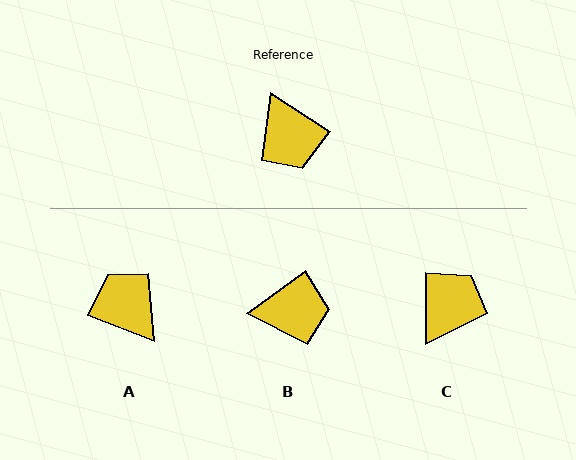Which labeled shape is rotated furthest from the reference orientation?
A, about 168 degrees away.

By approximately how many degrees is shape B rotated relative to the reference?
Approximately 69 degrees counter-clockwise.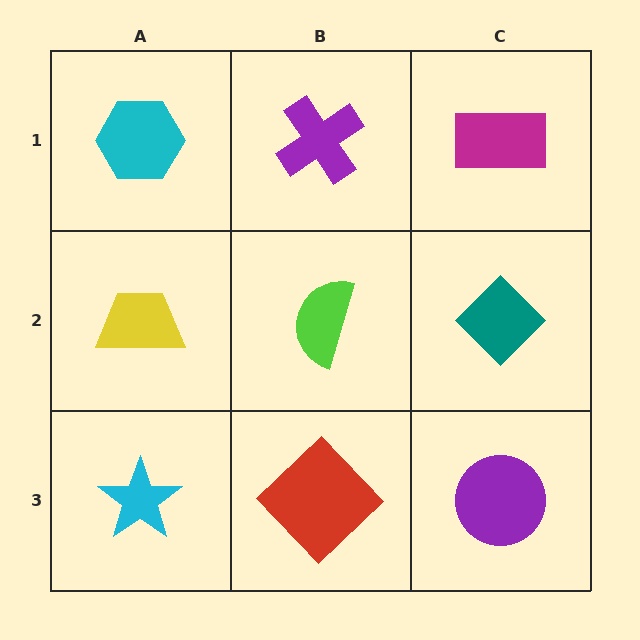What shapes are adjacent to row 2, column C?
A magenta rectangle (row 1, column C), a purple circle (row 3, column C), a lime semicircle (row 2, column B).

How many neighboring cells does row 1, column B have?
3.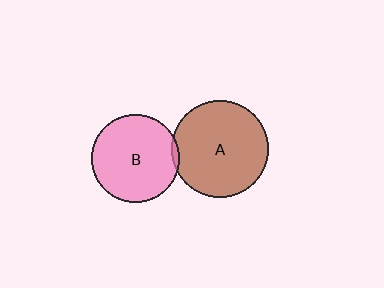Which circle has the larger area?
Circle A (brown).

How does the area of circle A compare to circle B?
Approximately 1.2 times.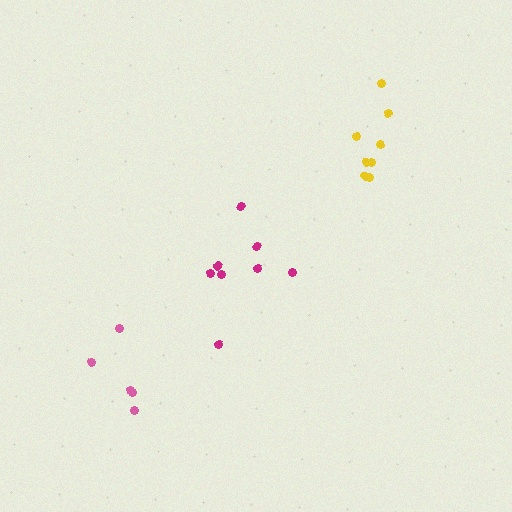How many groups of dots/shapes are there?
There are 3 groups.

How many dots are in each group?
Group 1: 8 dots, Group 2: 5 dots, Group 3: 8 dots (21 total).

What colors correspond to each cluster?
The clusters are colored: magenta, pink, yellow.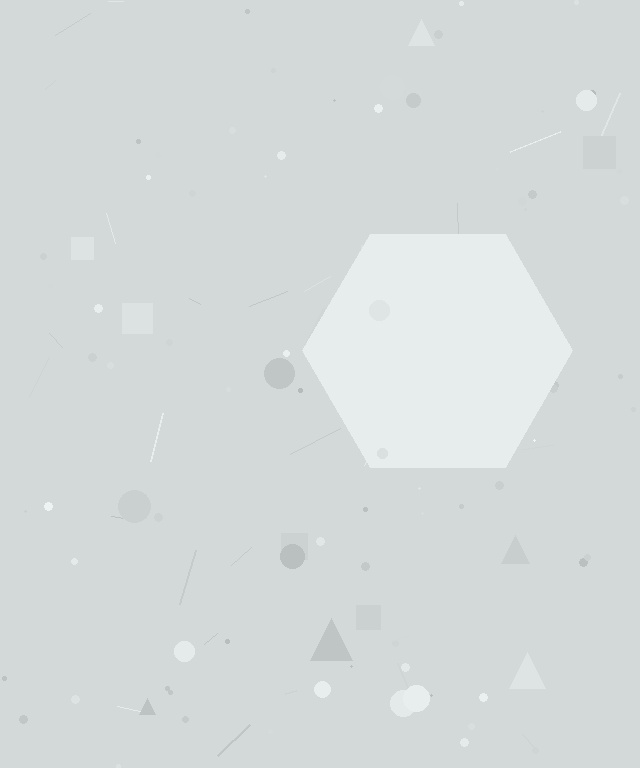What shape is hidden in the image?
A hexagon is hidden in the image.